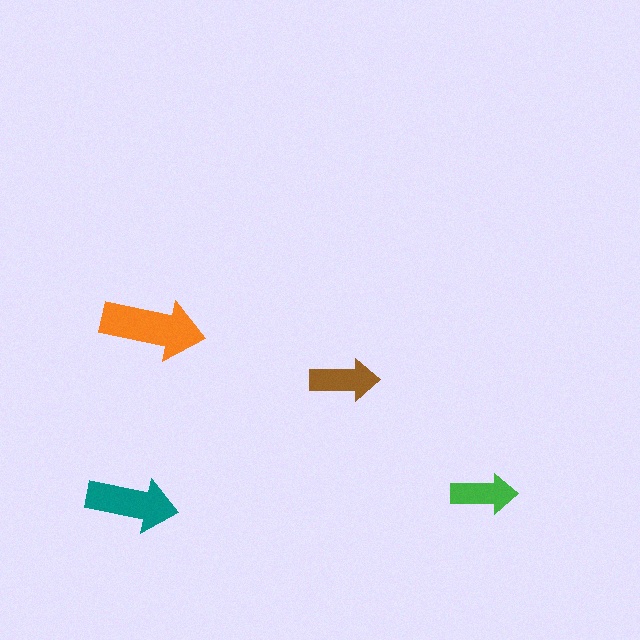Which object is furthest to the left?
The teal arrow is leftmost.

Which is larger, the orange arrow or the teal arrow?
The orange one.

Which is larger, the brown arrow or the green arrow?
The brown one.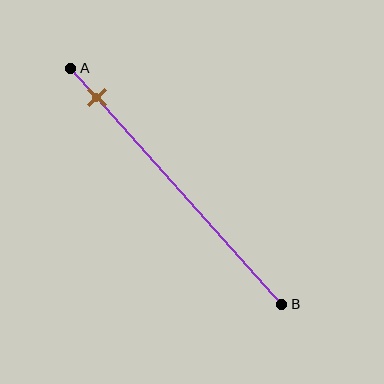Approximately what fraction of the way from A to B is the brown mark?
The brown mark is approximately 10% of the way from A to B.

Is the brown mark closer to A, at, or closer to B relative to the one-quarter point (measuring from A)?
The brown mark is closer to point A than the one-quarter point of segment AB.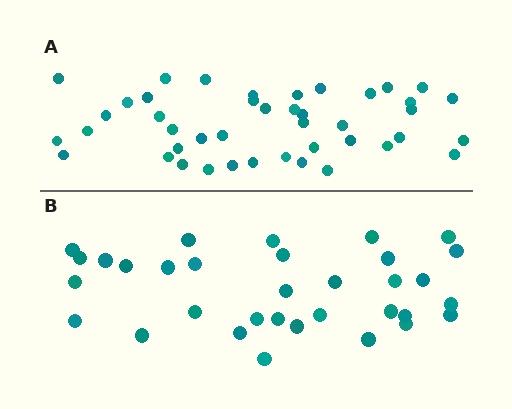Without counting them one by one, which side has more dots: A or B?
Region A (the top region) has more dots.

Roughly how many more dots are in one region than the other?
Region A has roughly 10 or so more dots than region B.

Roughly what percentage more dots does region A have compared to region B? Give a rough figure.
About 30% more.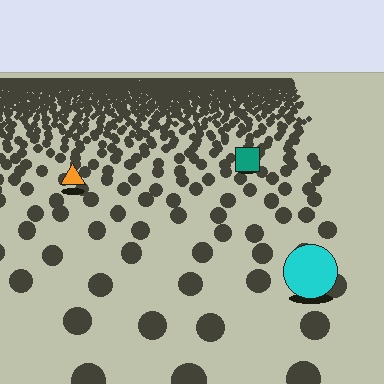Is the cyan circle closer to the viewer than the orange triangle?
Yes. The cyan circle is closer — you can tell from the texture gradient: the ground texture is coarser near it.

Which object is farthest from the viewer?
The teal square is farthest from the viewer. It appears smaller and the ground texture around it is denser.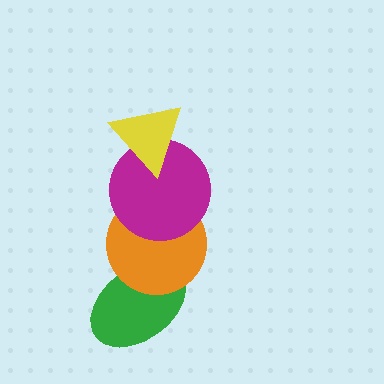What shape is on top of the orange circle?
The magenta circle is on top of the orange circle.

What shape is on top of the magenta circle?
The yellow triangle is on top of the magenta circle.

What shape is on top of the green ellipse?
The orange circle is on top of the green ellipse.